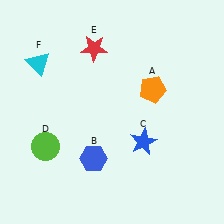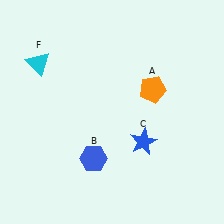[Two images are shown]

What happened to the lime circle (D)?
The lime circle (D) was removed in Image 2. It was in the bottom-left area of Image 1.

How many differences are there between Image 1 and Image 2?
There are 2 differences between the two images.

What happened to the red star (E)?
The red star (E) was removed in Image 2. It was in the top-left area of Image 1.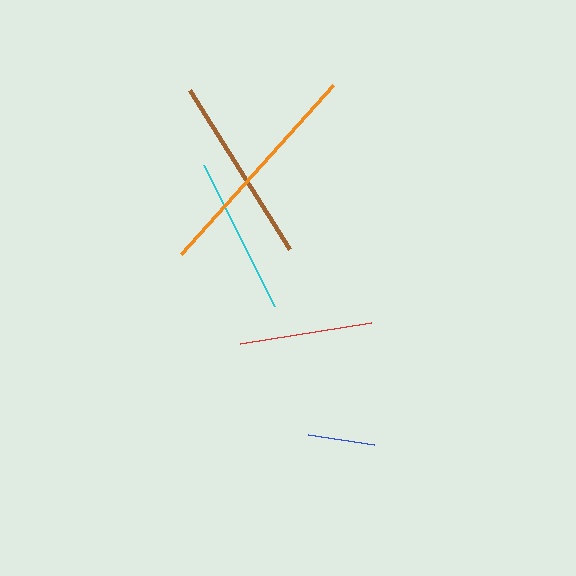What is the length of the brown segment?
The brown segment is approximately 188 pixels long.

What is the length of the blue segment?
The blue segment is approximately 67 pixels long.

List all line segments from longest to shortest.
From longest to shortest: orange, brown, cyan, red, blue.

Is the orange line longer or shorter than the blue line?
The orange line is longer than the blue line.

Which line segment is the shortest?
The blue line is the shortest at approximately 67 pixels.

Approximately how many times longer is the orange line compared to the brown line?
The orange line is approximately 1.2 times the length of the brown line.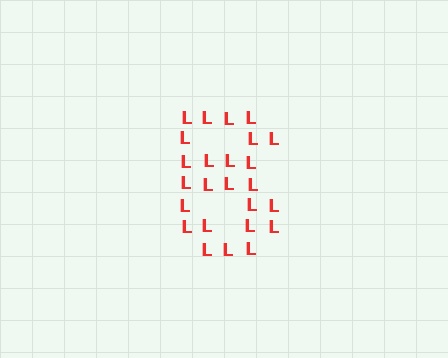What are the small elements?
The small elements are letter L's.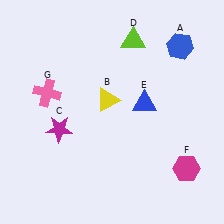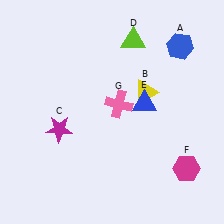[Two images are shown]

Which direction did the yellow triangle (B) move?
The yellow triangle (B) moved right.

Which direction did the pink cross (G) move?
The pink cross (G) moved right.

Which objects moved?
The objects that moved are: the yellow triangle (B), the pink cross (G).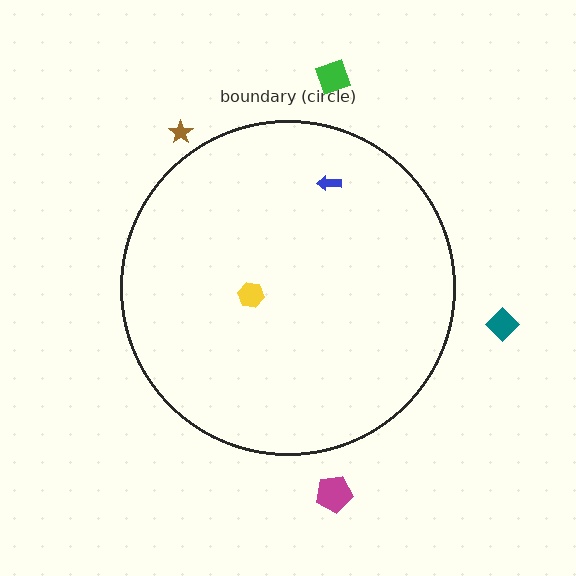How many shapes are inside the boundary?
2 inside, 4 outside.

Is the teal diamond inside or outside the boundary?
Outside.